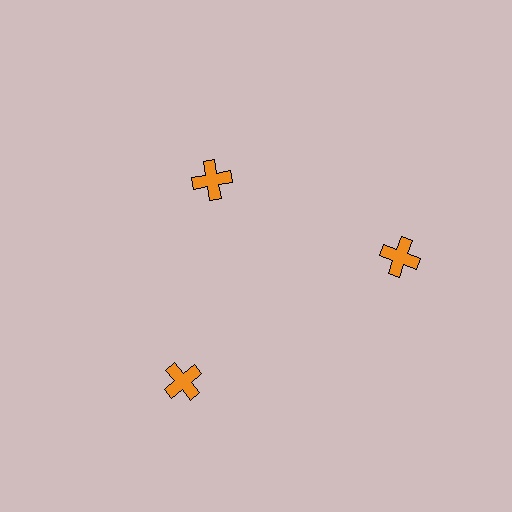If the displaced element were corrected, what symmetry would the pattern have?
It would have 3-fold rotational symmetry — the pattern would map onto itself every 120 degrees.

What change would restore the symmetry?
The symmetry would be restored by moving it outward, back onto the ring so that all 3 crosses sit at equal angles and equal distance from the center.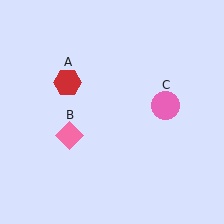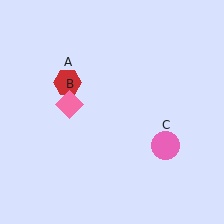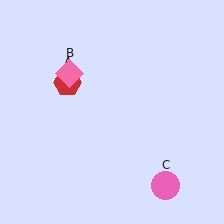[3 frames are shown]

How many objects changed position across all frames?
2 objects changed position: pink diamond (object B), pink circle (object C).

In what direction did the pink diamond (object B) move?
The pink diamond (object B) moved up.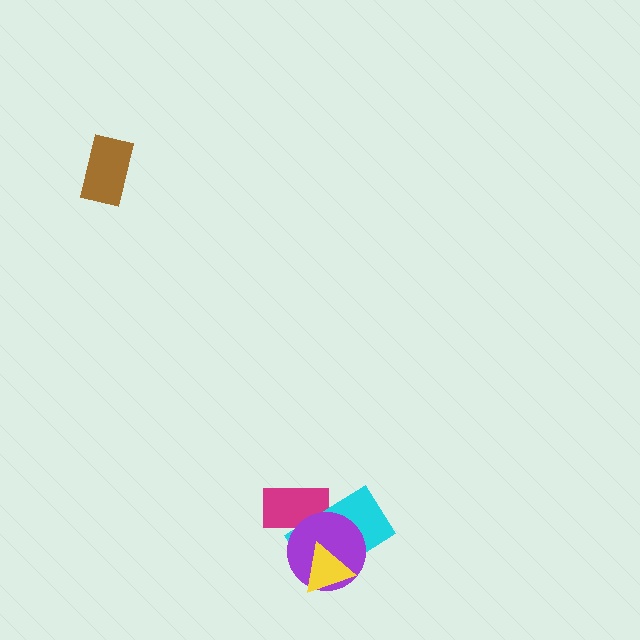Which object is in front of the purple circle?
The yellow triangle is in front of the purple circle.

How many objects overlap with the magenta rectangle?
2 objects overlap with the magenta rectangle.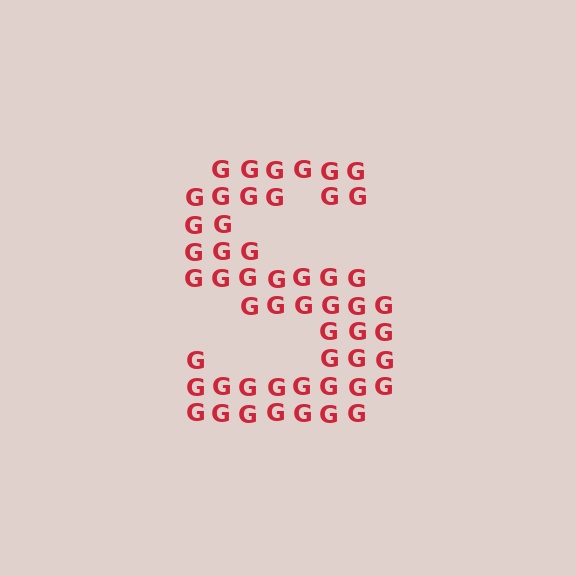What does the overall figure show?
The overall figure shows the letter S.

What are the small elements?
The small elements are letter G's.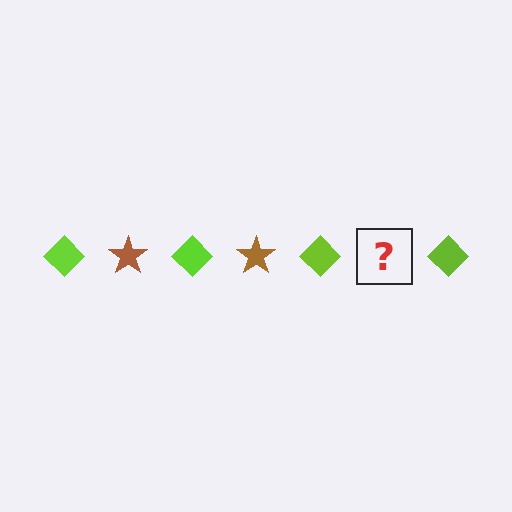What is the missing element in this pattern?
The missing element is a brown star.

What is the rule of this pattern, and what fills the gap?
The rule is that the pattern alternates between lime diamond and brown star. The gap should be filled with a brown star.